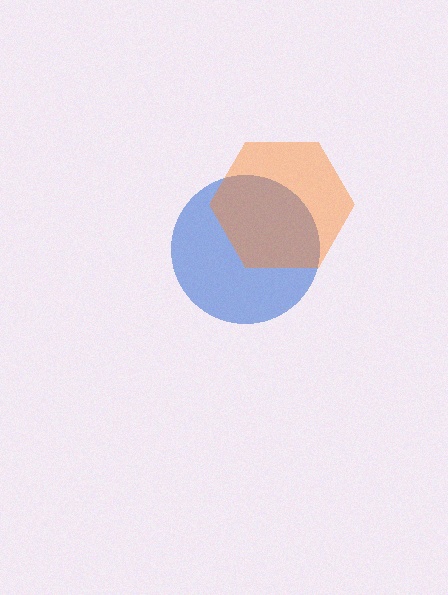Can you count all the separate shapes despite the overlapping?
Yes, there are 2 separate shapes.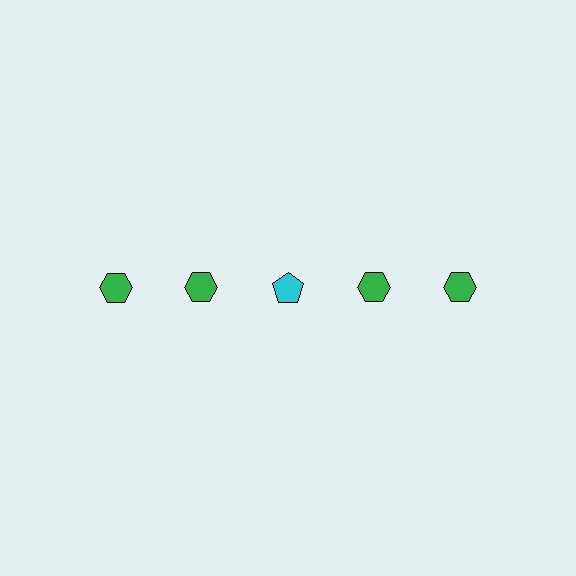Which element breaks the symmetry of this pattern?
The cyan pentagon in the top row, center column breaks the symmetry. All other shapes are green hexagons.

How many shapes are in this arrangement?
There are 5 shapes arranged in a grid pattern.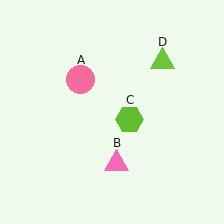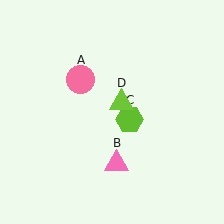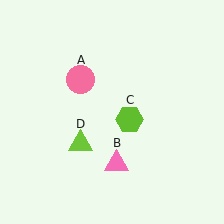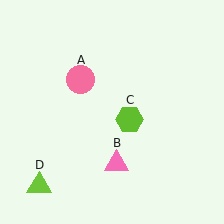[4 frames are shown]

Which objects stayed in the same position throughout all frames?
Pink circle (object A) and pink triangle (object B) and lime hexagon (object C) remained stationary.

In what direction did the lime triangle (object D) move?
The lime triangle (object D) moved down and to the left.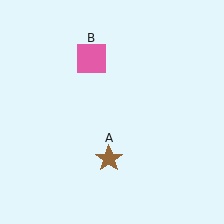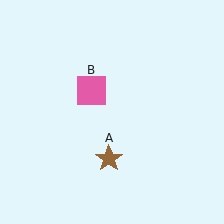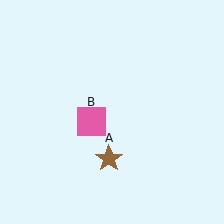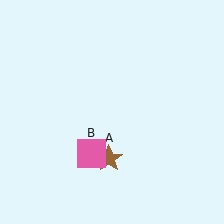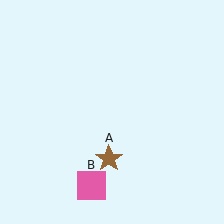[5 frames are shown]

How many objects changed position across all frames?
1 object changed position: pink square (object B).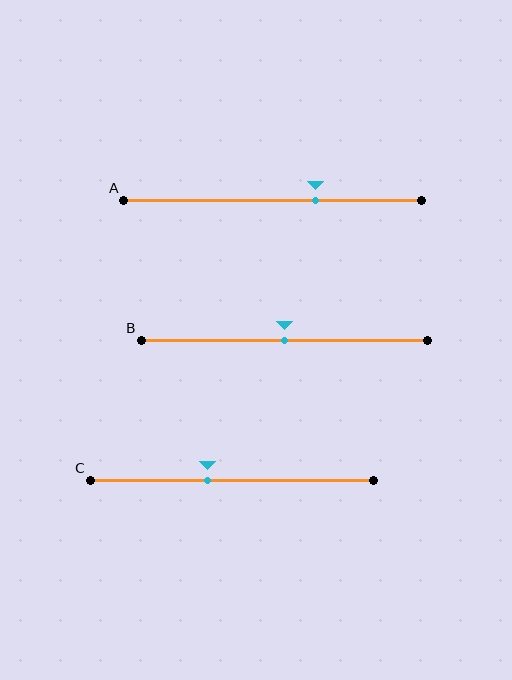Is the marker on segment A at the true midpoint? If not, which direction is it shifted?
No, the marker on segment A is shifted to the right by about 14% of the segment length.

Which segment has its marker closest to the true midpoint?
Segment B has its marker closest to the true midpoint.